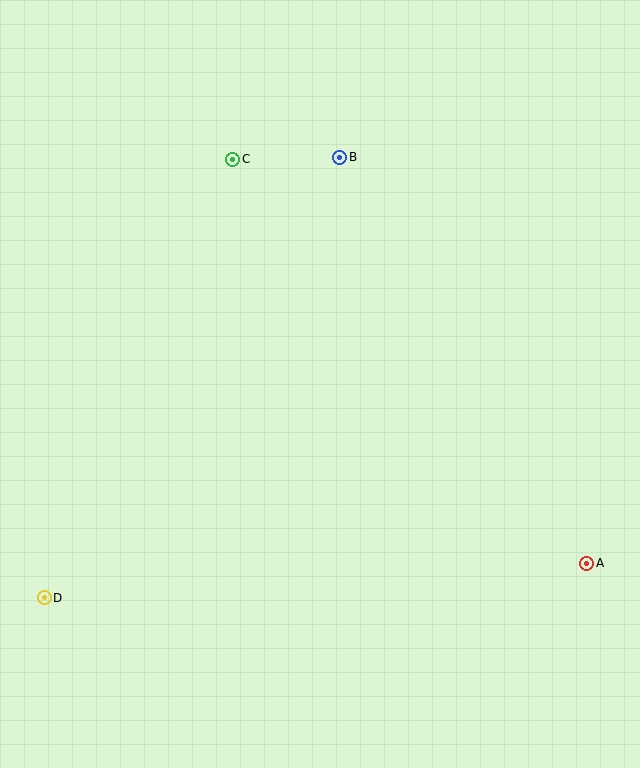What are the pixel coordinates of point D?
Point D is at (44, 598).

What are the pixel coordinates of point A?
Point A is at (587, 563).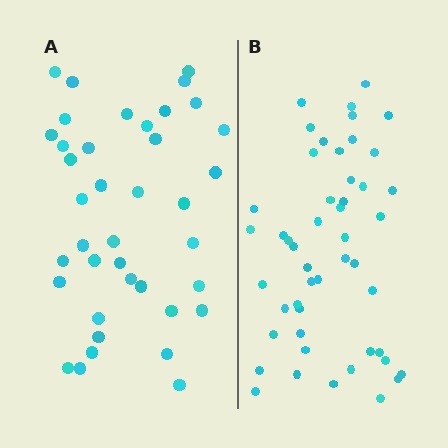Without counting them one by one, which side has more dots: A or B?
Region B (the right region) has more dots.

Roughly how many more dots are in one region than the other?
Region B has roughly 10 or so more dots than region A.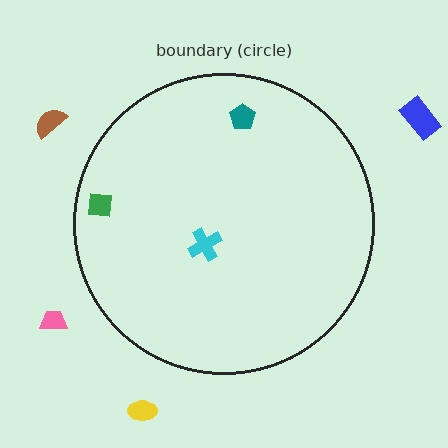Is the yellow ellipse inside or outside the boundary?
Outside.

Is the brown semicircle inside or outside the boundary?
Outside.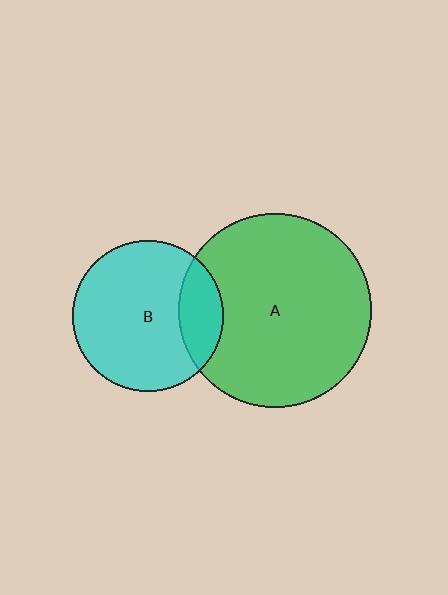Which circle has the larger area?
Circle A (green).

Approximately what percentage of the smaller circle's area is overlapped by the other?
Approximately 20%.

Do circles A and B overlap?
Yes.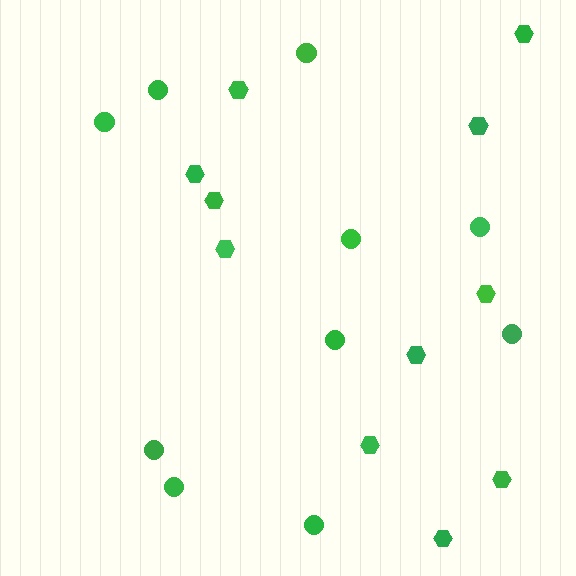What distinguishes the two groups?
There are 2 groups: one group of hexagons (11) and one group of circles (10).